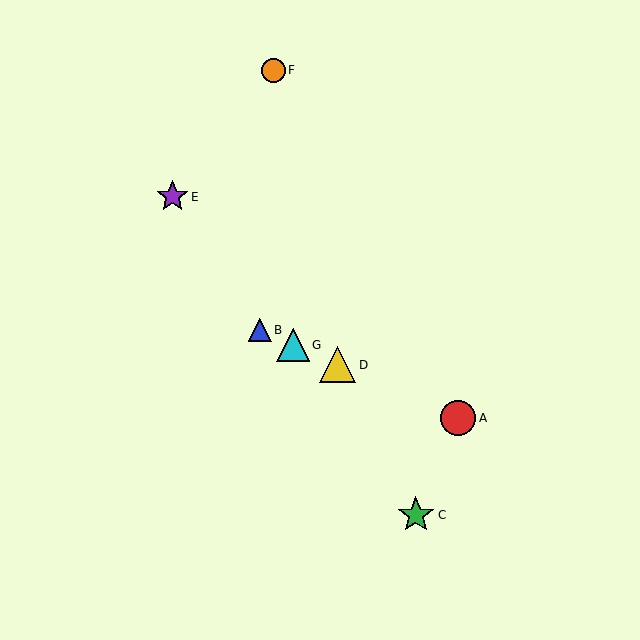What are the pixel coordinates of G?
Object G is at (293, 345).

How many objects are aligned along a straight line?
4 objects (A, B, D, G) are aligned along a straight line.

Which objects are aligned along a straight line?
Objects A, B, D, G are aligned along a straight line.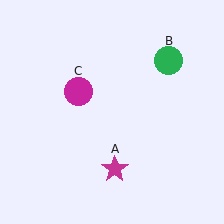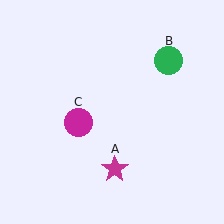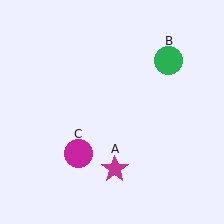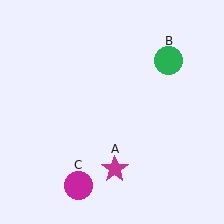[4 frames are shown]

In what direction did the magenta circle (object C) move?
The magenta circle (object C) moved down.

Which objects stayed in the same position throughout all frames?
Magenta star (object A) and green circle (object B) remained stationary.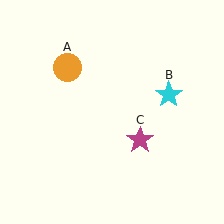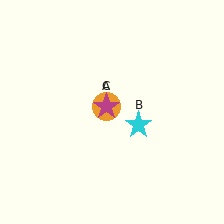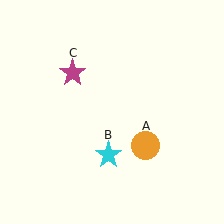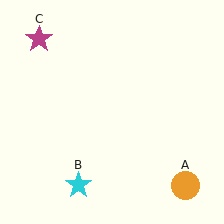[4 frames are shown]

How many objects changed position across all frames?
3 objects changed position: orange circle (object A), cyan star (object B), magenta star (object C).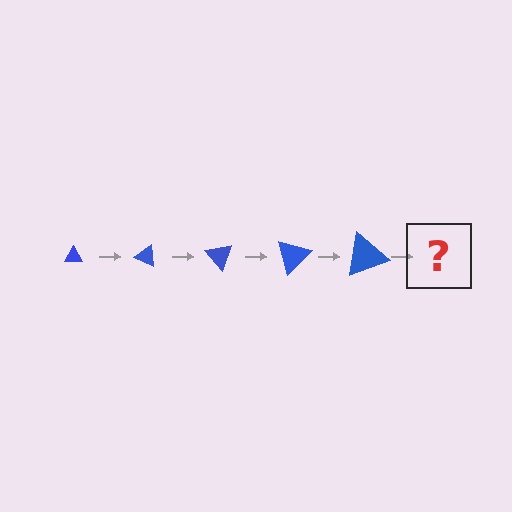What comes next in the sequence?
The next element should be a triangle, larger than the previous one and rotated 125 degrees from the start.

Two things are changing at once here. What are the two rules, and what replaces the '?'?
The two rules are that the triangle grows larger each step and it rotates 25 degrees each step. The '?' should be a triangle, larger than the previous one and rotated 125 degrees from the start.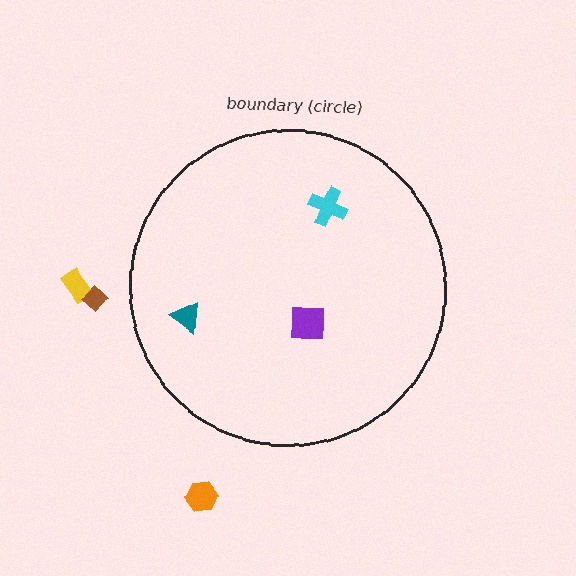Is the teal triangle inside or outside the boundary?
Inside.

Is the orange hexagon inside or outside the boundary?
Outside.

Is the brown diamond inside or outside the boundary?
Outside.